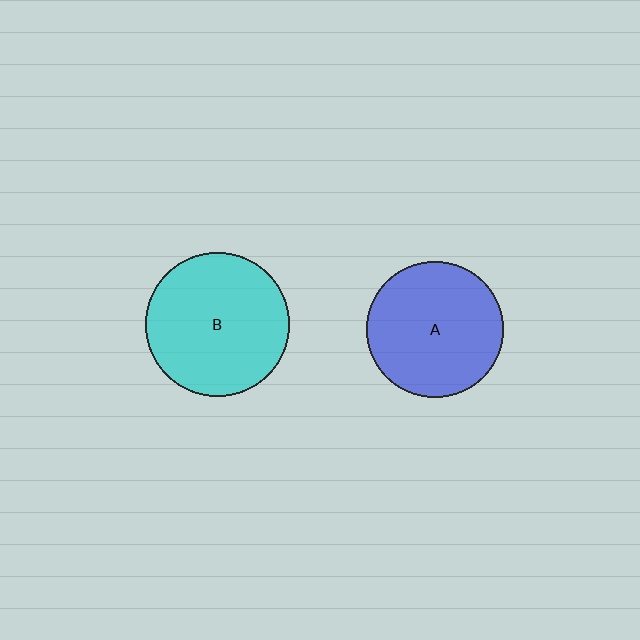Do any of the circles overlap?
No, none of the circles overlap.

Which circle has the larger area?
Circle B (cyan).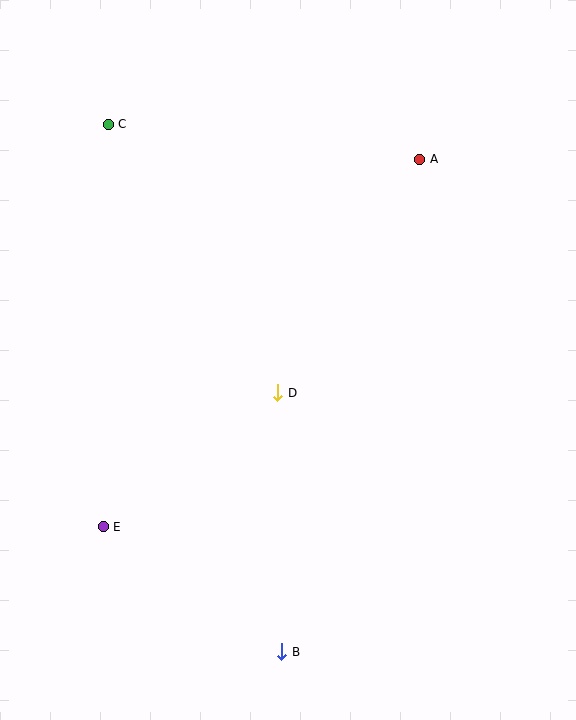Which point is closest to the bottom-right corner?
Point B is closest to the bottom-right corner.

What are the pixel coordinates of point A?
Point A is at (420, 159).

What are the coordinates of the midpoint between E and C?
The midpoint between E and C is at (106, 325).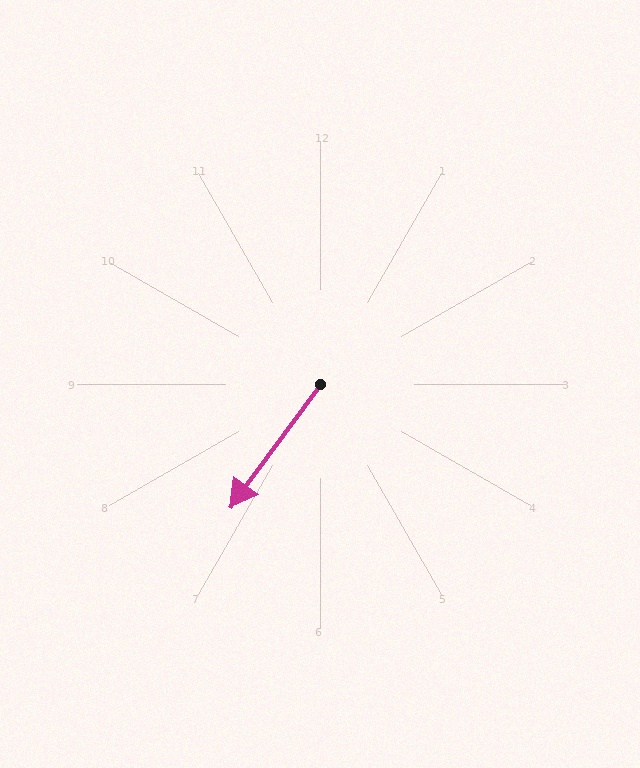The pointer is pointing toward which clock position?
Roughly 7 o'clock.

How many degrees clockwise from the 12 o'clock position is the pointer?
Approximately 216 degrees.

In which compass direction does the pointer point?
Southwest.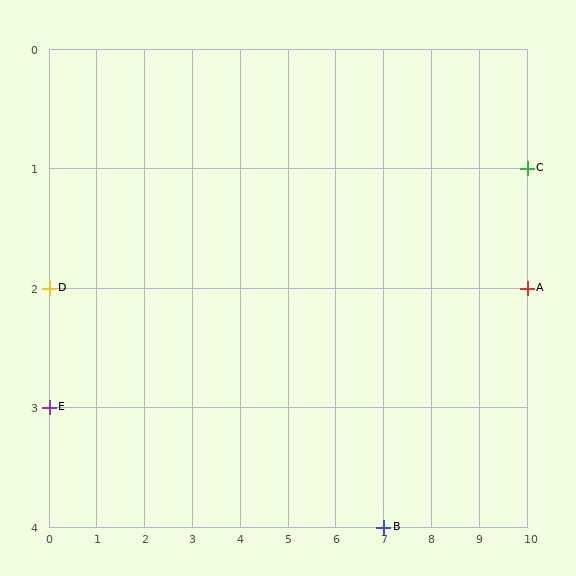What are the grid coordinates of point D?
Point D is at grid coordinates (0, 2).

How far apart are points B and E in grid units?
Points B and E are 7 columns and 1 row apart (about 7.1 grid units diagonally).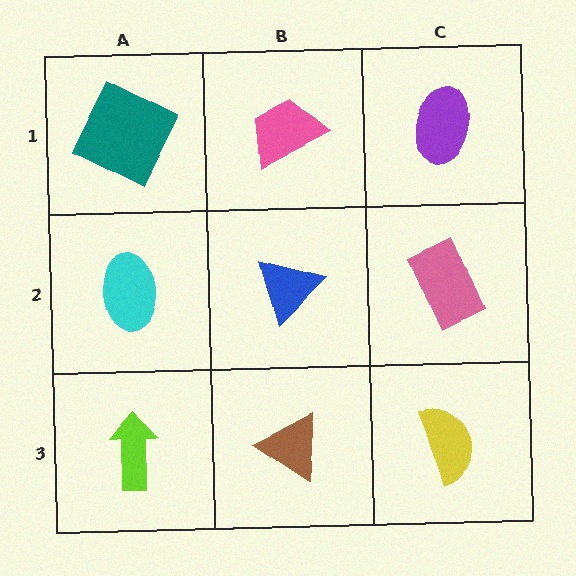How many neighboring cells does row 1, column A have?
2.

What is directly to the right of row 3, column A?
A brown triangle.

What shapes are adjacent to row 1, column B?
A blue triangle (row 2, column B), a teal square (row 1, column A), a purple ellipse (row 1, column C).